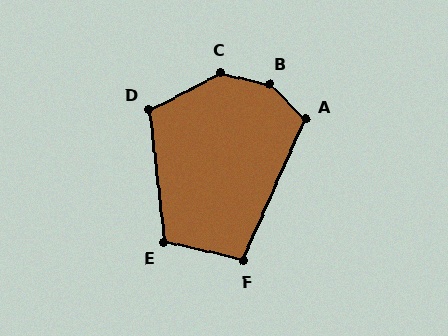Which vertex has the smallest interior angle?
F, at approximately 100 degrees.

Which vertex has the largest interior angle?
B, at approximately 150 degrees.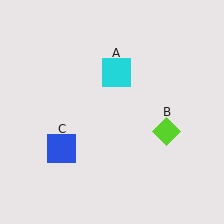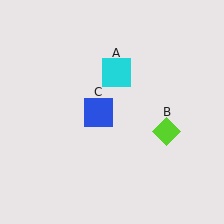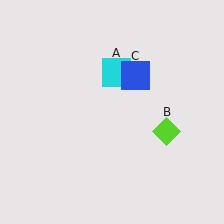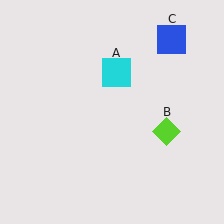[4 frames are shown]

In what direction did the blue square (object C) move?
The blue square (object C) moved up and to the right.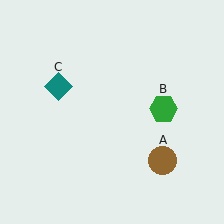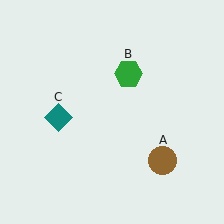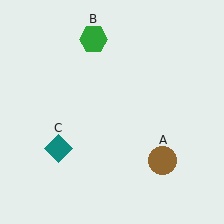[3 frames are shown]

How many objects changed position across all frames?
2 objects changed position: green hexagon (object B), teal diamond (object C).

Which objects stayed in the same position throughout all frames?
Brown circle (object A) remained stationary.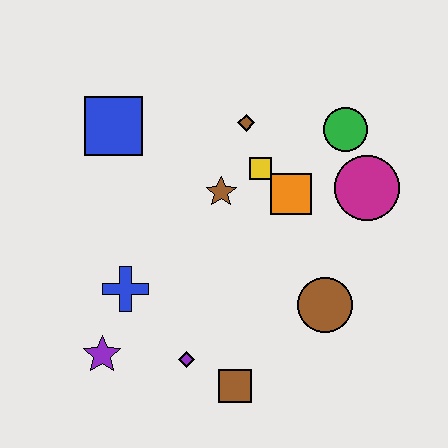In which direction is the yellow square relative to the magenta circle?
The yellow square is to the left of the magenta circle.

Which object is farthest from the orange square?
The purple star is farthest from the orange square.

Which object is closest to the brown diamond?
The yellow square is closest to the brown diamond.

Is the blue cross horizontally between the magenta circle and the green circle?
No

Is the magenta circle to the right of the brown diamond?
Yes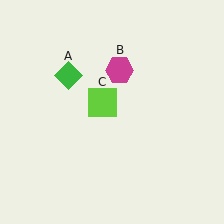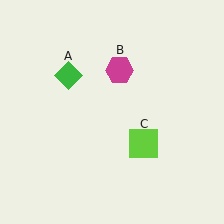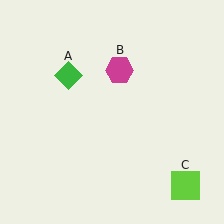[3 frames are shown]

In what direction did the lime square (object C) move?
The lime square (object C) moved down and to the right.